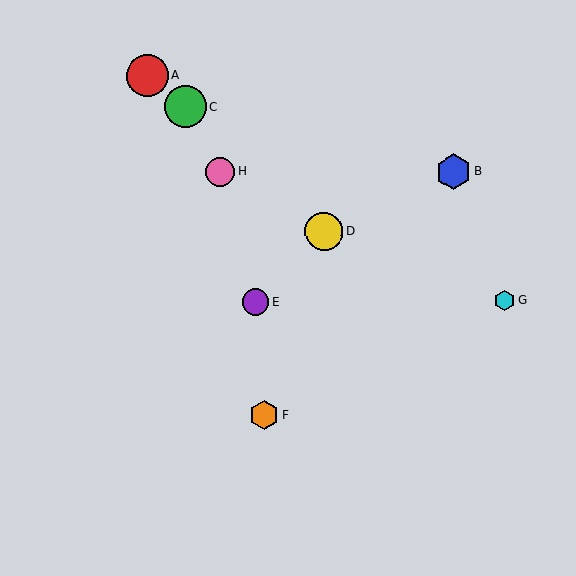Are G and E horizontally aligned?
Yes, both are at y≈300.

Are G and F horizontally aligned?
No, G is at y≈300 and F is at y≈415.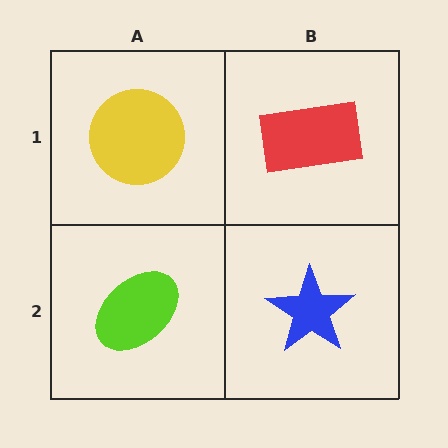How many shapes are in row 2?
2 shapes.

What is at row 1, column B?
A red rectangle.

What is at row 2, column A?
A lime ellipse.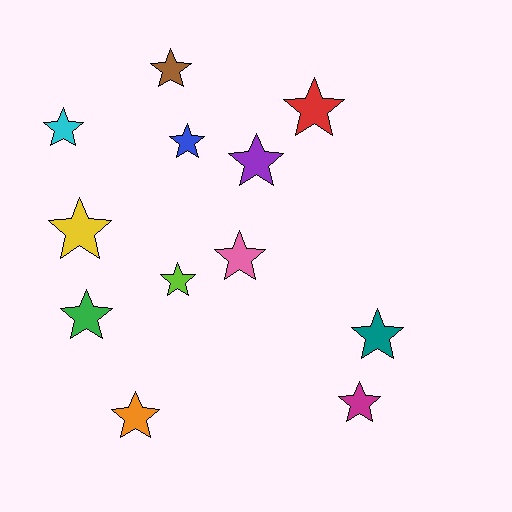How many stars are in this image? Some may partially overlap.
There are 12 stars.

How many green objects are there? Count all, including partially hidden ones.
There is 1 green object.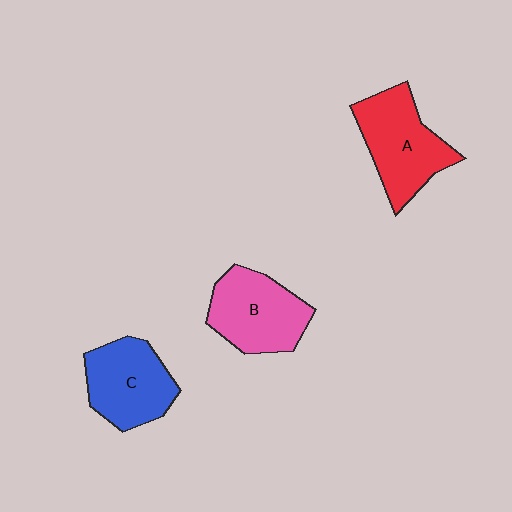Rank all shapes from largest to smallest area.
From largest to smallest: A (red), B (pink), C (blue).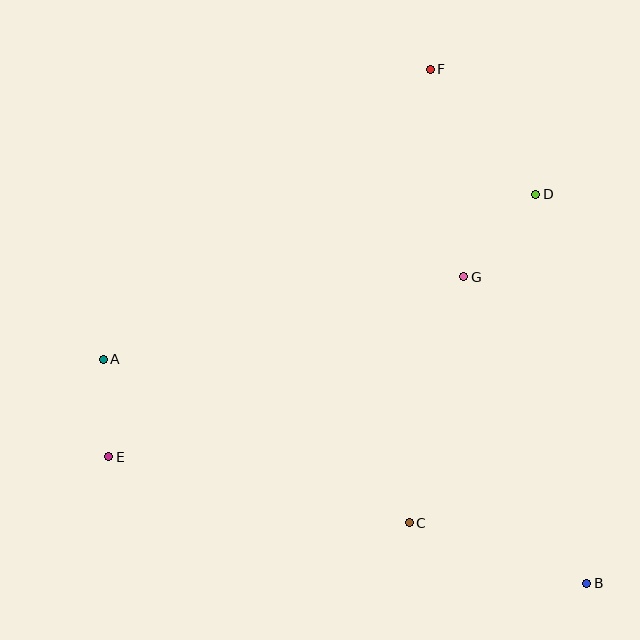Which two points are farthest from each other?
Points B and F are farthest from each other.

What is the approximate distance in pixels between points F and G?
The distance between F and G is approximately 210 pixels.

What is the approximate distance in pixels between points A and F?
The distance between A and F is approximately 437 pixels.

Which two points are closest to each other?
Points A and E are closest to each other.